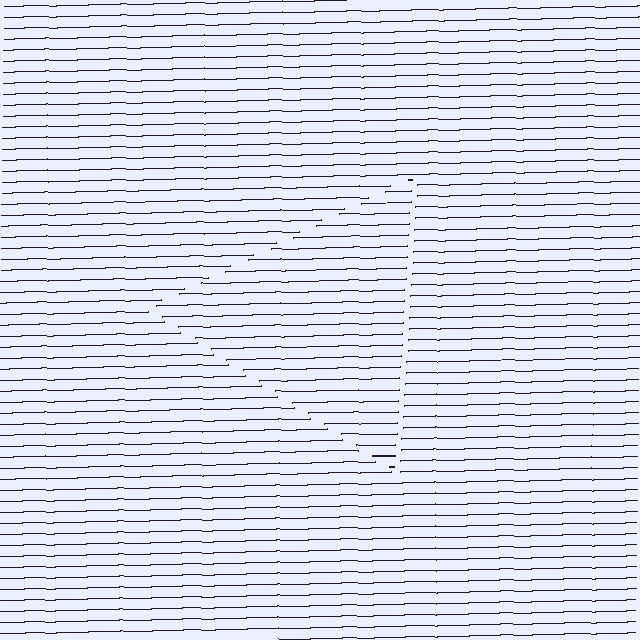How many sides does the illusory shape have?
3 sides — the line-ends trace a triangle.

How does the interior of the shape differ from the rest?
The interior of the shape contains the same grating, shifted by half a period — the contour is defined by the phase discontinuity where line-ends from the inner and outer gratings abut.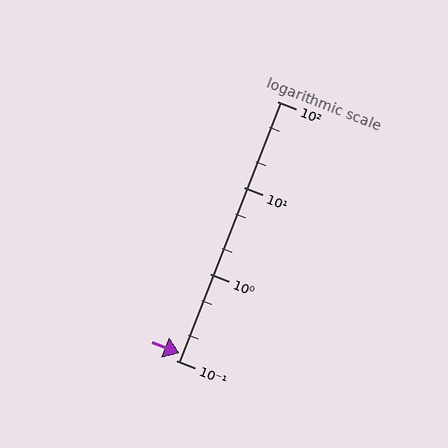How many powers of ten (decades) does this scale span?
The scale spans 3 decades, from 0.1 to 100.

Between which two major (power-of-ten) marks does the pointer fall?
The pointer is between 0.1 and 1.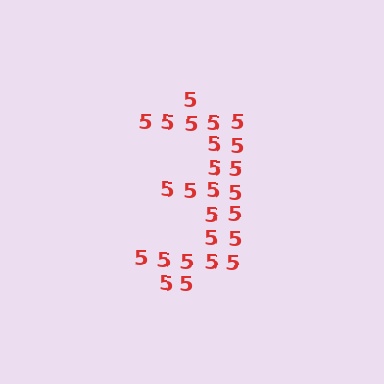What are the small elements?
The small elements are digit 5's.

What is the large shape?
The large shape is the digit 3.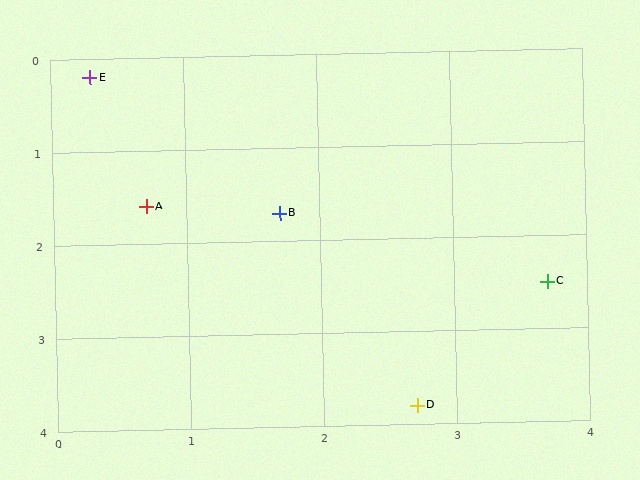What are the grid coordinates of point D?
Point D is at approximately (2.7, 3.8).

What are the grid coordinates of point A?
Point A is at approximately (0.7, 1.6).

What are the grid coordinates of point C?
Point C is at approximately (3.7, 2.5).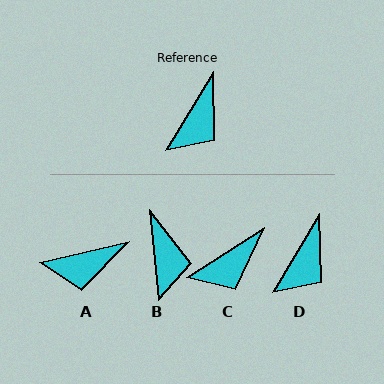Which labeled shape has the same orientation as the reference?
D.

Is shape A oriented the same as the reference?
No, it is off by about 46 degrees.